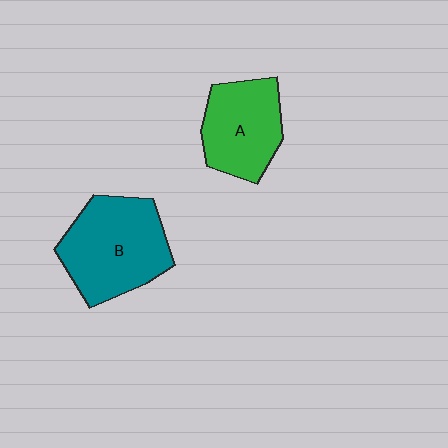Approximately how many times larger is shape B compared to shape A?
Approximately 1.3 times.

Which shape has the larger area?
Shape B (teal).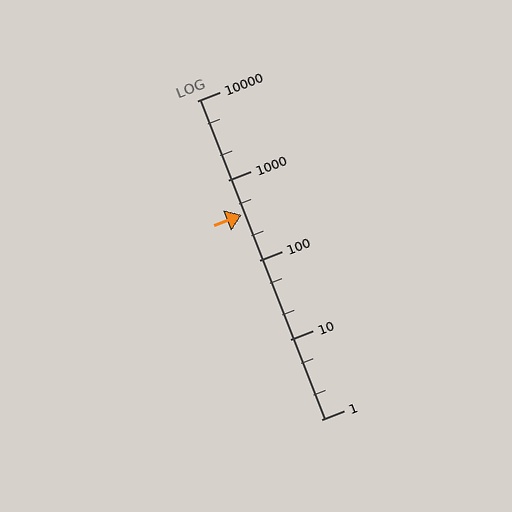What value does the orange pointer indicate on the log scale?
The pointer indicates approximately 370.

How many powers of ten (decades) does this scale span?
The scale spans 4 decades, from 1 to 10000.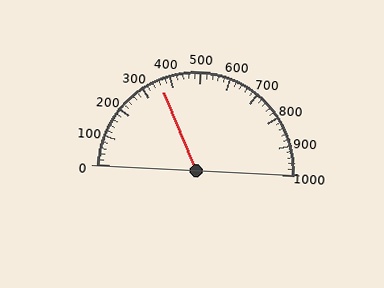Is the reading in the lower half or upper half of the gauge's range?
The reading is in the lower half of the range (0 to 1000).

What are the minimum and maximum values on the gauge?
The gauge ranges from 0 to 1000.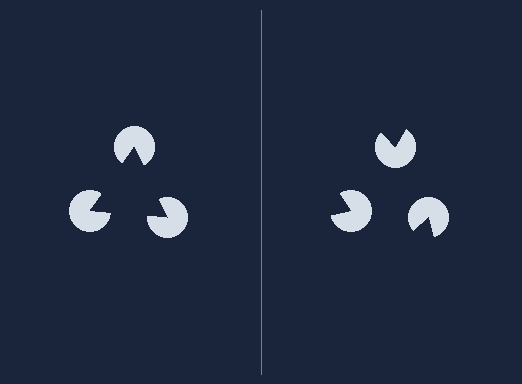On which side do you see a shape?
An illusory triangle appears on the left side. On the right side the wedge cuts are rotated, so no coherent shape forms.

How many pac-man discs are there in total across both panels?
6 — 3 on each side.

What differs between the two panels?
The pac-man discs are positioned identically on both sides; only the wedge orientations differ. On the left they align to a triangle; on the right they are misaligned.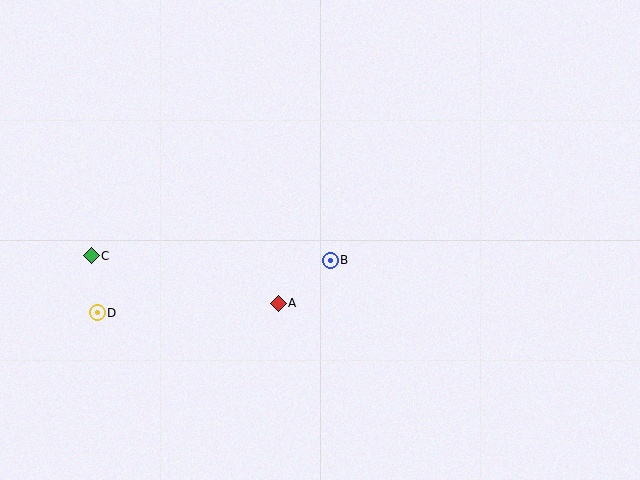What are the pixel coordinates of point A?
Point A is at (278, 303).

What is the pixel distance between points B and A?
The distance between B and A is 67 pixels.